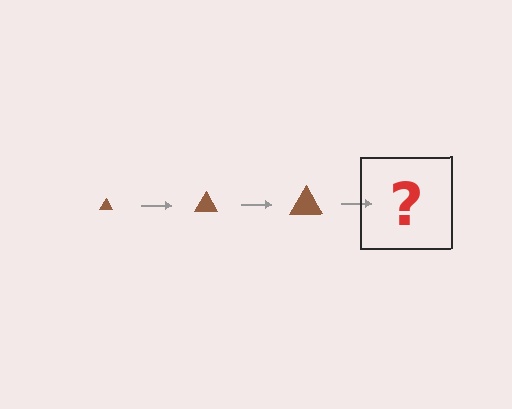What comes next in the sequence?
The next element should be a brown triangle, larger than the previous one.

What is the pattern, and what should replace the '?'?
The pattern is that the triangle gets progressively larger each step. The '?' should be a brown triangle, larger than the previous one.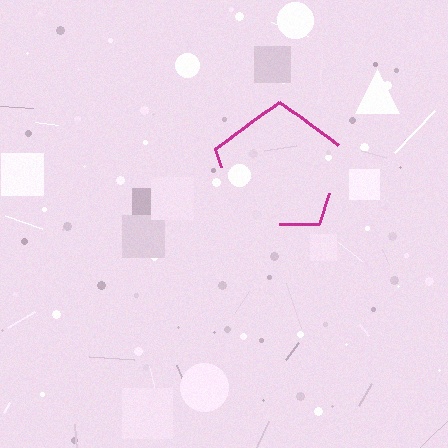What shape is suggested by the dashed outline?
The dashed outline suggests a pentagon.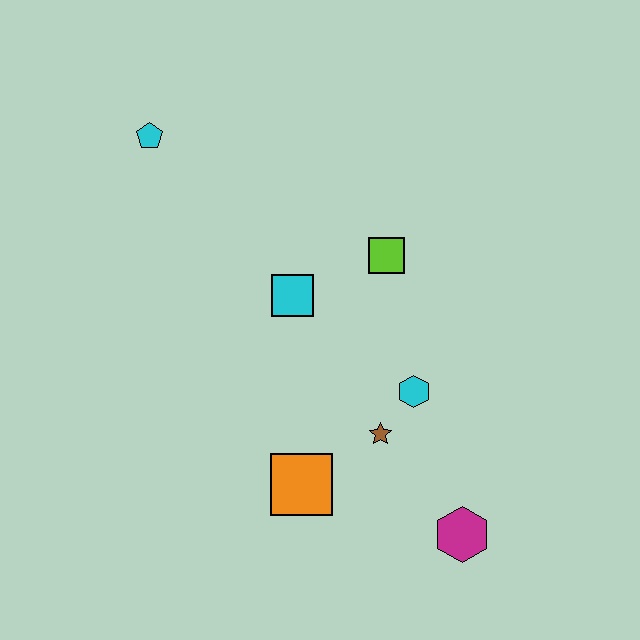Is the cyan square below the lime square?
Yes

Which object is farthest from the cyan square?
The magenta hexagon is farthest from the cyan square.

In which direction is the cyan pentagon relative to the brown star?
The cyan pentagon is above the brown star.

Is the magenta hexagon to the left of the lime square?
No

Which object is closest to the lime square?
The cyan square is closest to the lime square.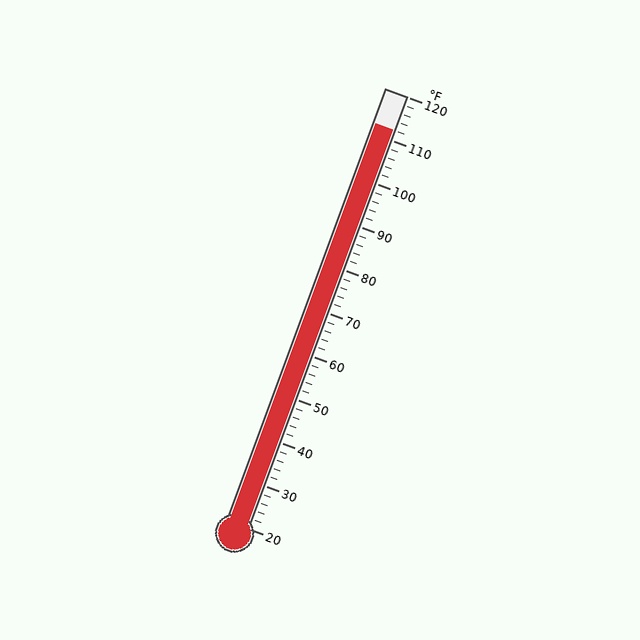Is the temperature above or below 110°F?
The temperature is above 110°F.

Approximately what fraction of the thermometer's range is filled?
The thermometer is filled to approximately 90% of its range.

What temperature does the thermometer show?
The thermometer shows approximately 112°F.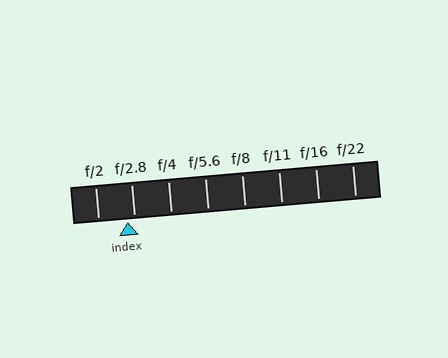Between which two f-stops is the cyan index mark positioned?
The index mark is between f/2 and f/2.8.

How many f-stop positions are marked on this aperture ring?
There are 8 f-stop positions marked.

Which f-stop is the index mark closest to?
The index mark is closest to f/2.8.